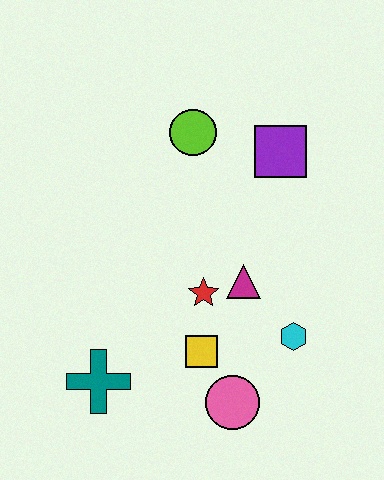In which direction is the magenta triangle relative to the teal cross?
The magenta triangle is to the right of the teal cross.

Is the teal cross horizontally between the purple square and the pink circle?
No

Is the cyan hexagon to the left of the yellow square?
No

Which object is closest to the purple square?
The lime circle is closest to the purple square.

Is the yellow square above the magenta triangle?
No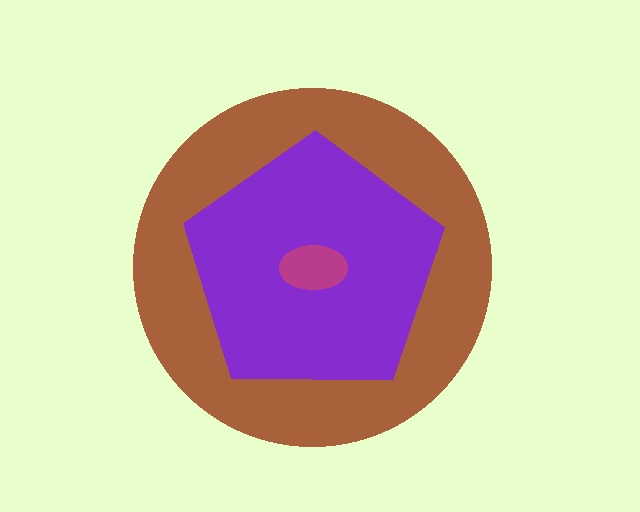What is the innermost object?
The magenta ellipse.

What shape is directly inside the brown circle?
The purple pentagon.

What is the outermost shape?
The brown circle.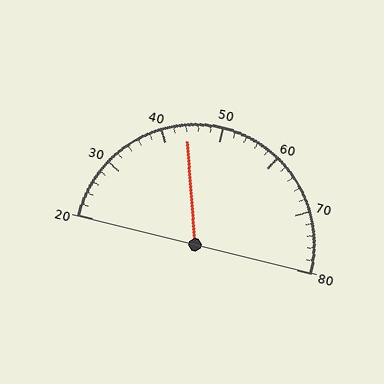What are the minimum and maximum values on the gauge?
The gauge ranges from 20 to 80.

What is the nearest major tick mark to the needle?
The nearest major tick mark is 40.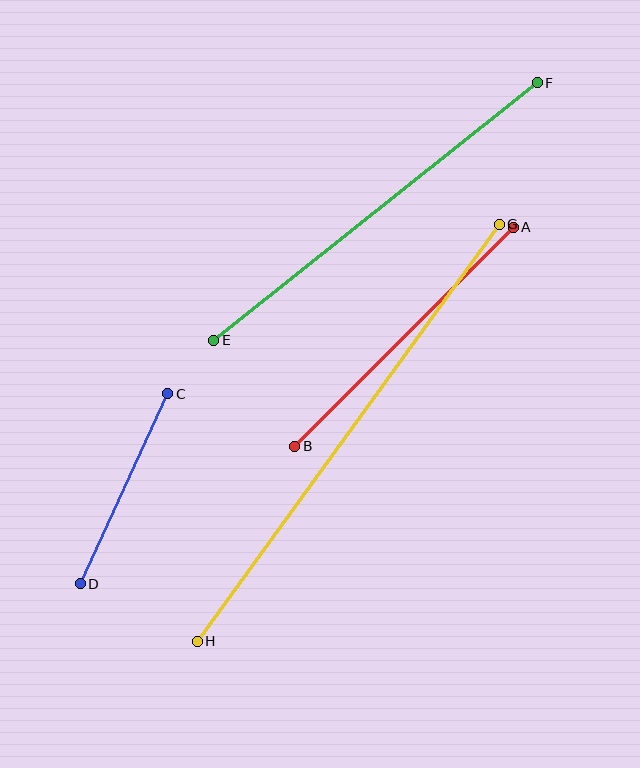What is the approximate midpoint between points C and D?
The midpoint is at approximately (124, 489) pixels.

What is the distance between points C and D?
The distance is approximately 209 pixels.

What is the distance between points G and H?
The distance is approximately 515 pixels.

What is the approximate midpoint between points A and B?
The midpoint is at approximately (404, 337) pixels.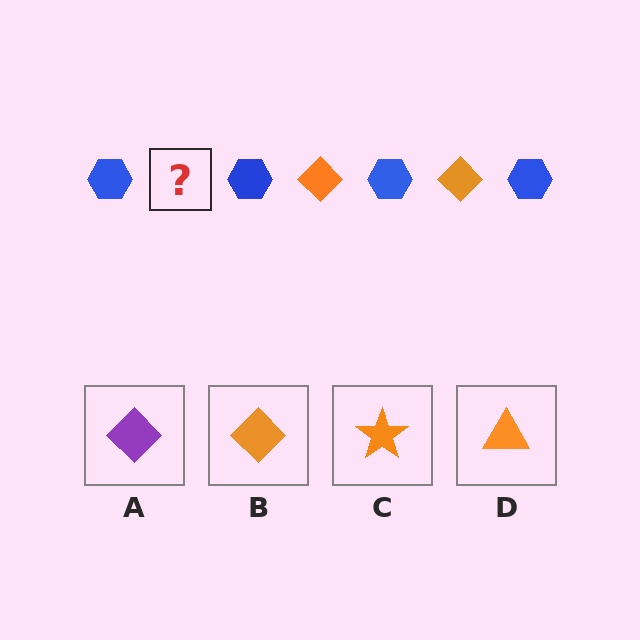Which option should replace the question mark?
Option B.